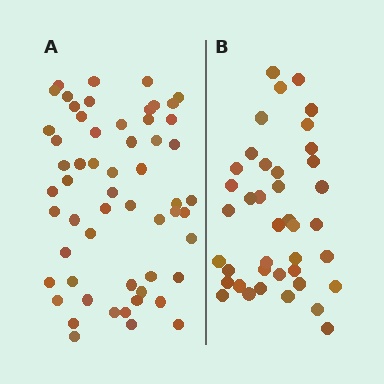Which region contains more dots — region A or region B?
Region A (the left region) has more dots.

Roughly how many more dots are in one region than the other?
Region A has approximately 15 more dots than region B.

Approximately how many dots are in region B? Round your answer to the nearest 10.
About 40 dots.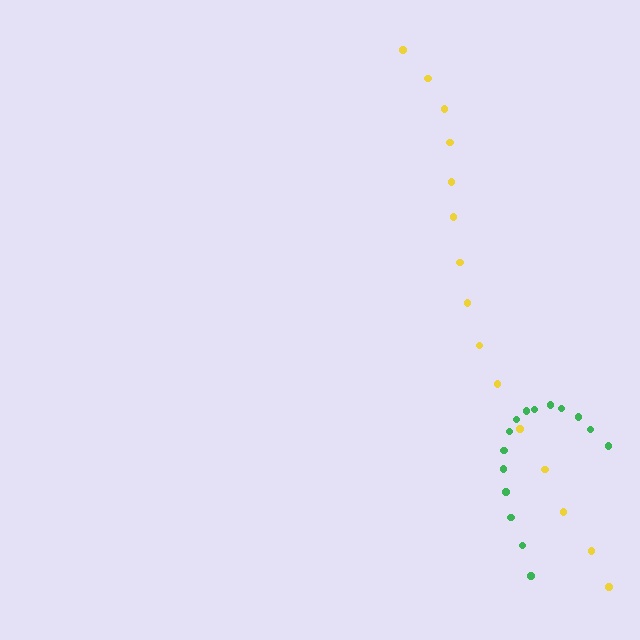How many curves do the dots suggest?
There are 2 distinct paths.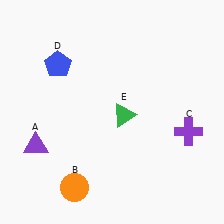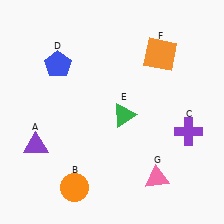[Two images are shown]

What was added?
An orange square (F), a pink triangle (G) were added in Image 2.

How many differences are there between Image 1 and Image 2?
There are 2 differences between the two images.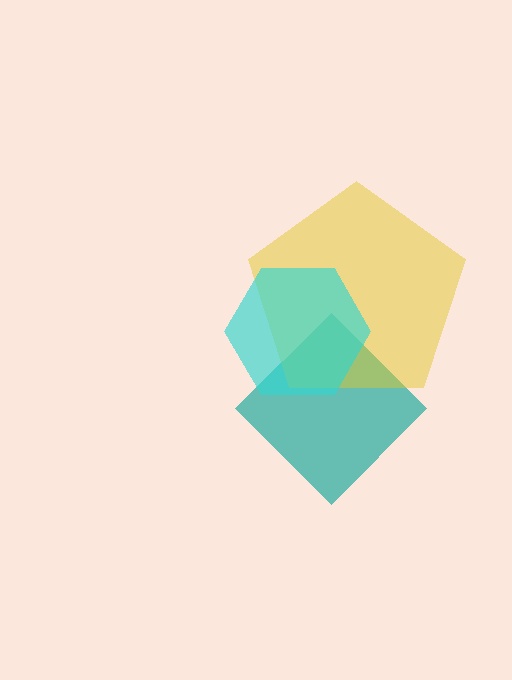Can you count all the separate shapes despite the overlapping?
Yes, there are 3 separate shapes.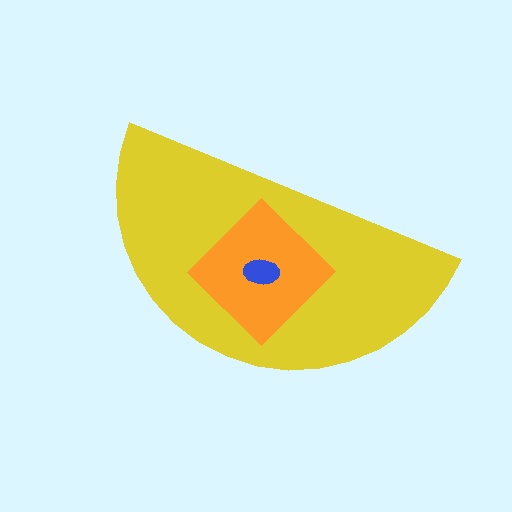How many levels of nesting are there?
3.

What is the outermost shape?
The yellow semicircle.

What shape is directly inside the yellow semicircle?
The orange diamond.